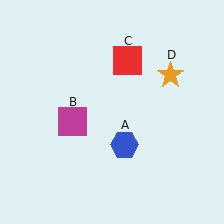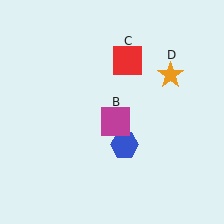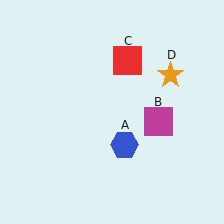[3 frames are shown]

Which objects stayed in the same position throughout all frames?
Blue hexagon (object A) and red square (object C) and orange star (object D) remained stationary.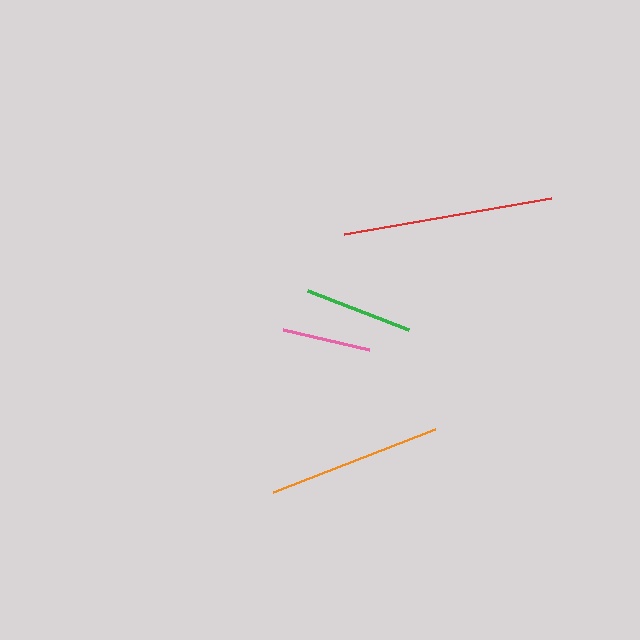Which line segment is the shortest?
The pink line is the shortest at approximately 88 pixels.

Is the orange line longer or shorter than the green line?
The orange line is longer than the green line.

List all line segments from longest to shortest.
From longest to shortest: red, orange, green, pink.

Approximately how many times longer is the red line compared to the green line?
The red line is approximately 1.9 times the length of the green line.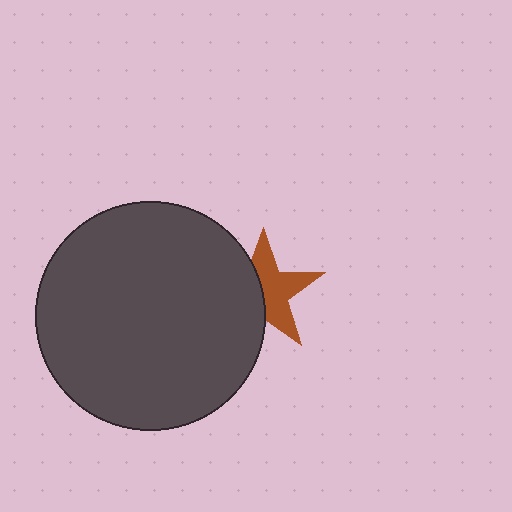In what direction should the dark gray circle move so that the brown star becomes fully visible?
The dark gray circle should move left. That is the shortest direction to clear the overlap and leave the brown star fully visible.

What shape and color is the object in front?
The object in front is a dark gray circle.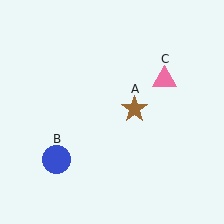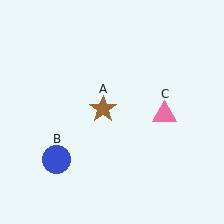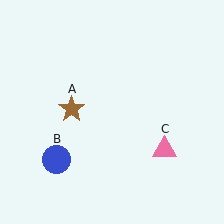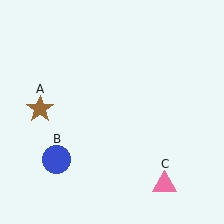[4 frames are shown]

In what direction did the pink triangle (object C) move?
The pink triangle (object C) moved down.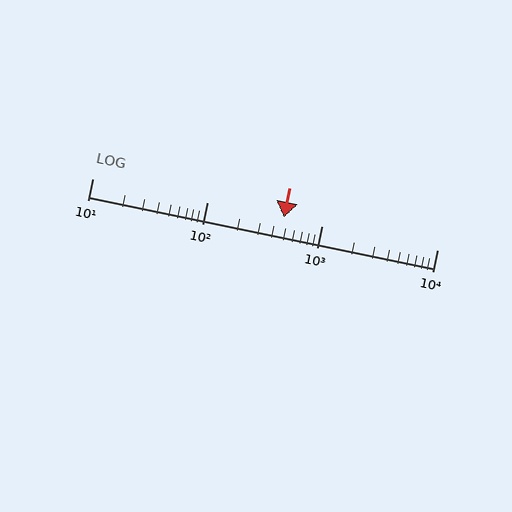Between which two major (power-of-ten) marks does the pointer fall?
The pointer is between 100 and 1000.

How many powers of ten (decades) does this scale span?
The scale spans 3 decades, from 10 to 10000.